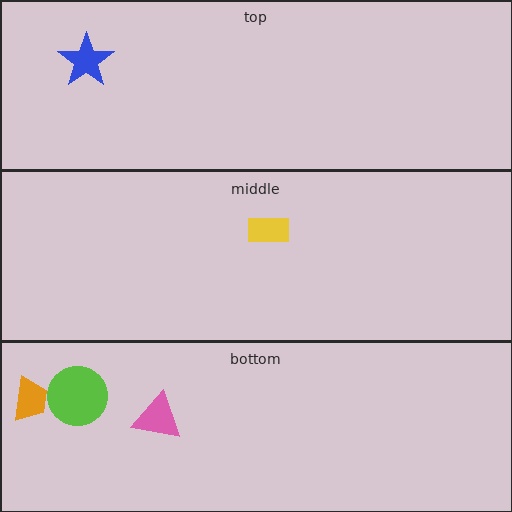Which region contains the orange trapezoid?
The bottom region.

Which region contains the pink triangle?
The bottom region.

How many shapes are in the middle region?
1.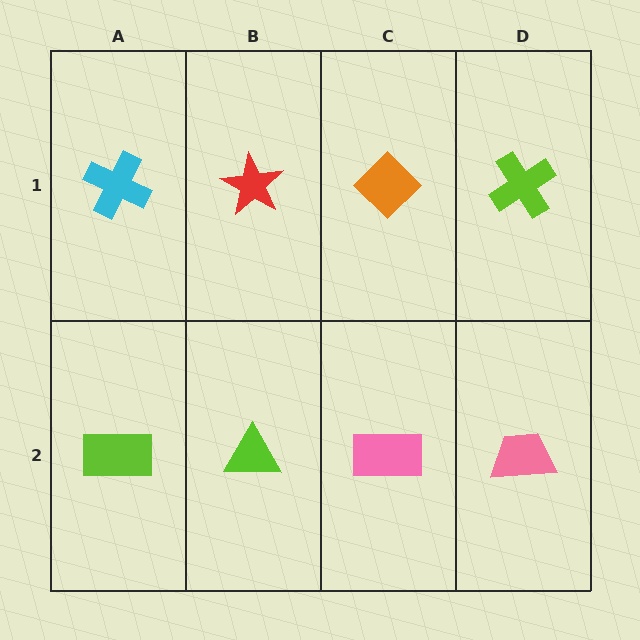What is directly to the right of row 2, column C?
A pink trapezoid.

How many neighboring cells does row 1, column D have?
2.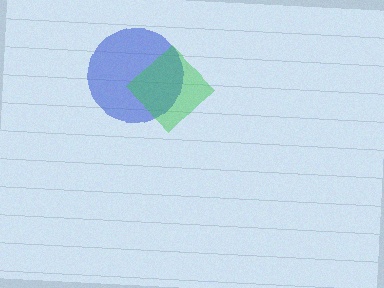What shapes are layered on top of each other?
The layered shapes are: a blue circle, a green diamond.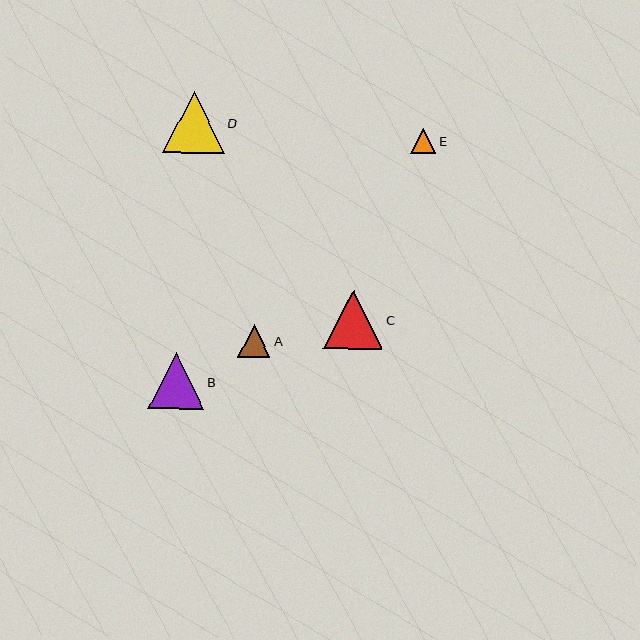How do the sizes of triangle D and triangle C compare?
Triangle D and triangle C are approximately the same size.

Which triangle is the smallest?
Triangle E is the smallest with a size of approximately 25 pixels.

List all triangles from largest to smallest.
From largest to smallest: D, C, B, A, E.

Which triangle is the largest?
Triangle D is the largest with a size of approximately 62 pixels.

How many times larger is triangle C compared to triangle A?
Triangle C is approximately 1.8 times the size of triangle A.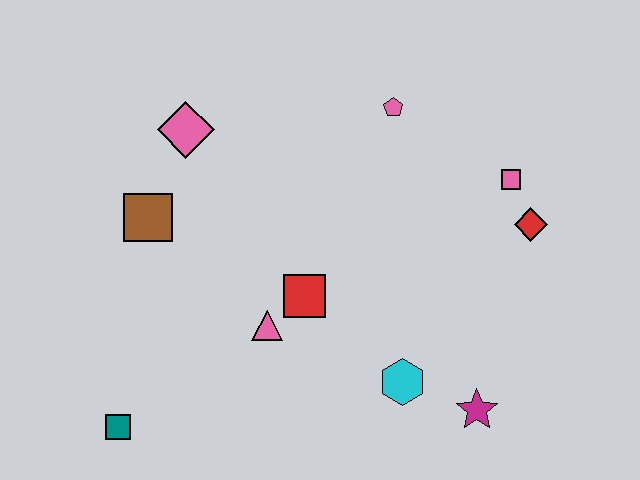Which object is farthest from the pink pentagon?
The teal square is farthest from the pink pentagon.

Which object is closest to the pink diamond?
The brown square is closest to the pink diamond.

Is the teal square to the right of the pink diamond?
No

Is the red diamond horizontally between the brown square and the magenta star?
No